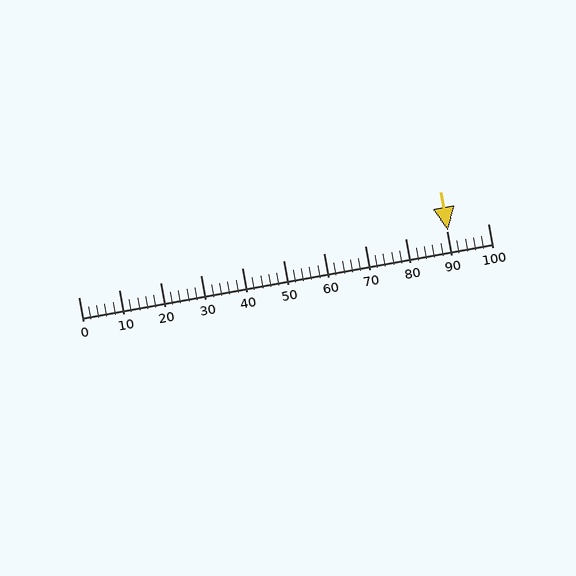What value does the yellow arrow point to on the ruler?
The yellow arrow points to approximately 90.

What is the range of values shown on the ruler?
The ruler shows values from 0 to 100.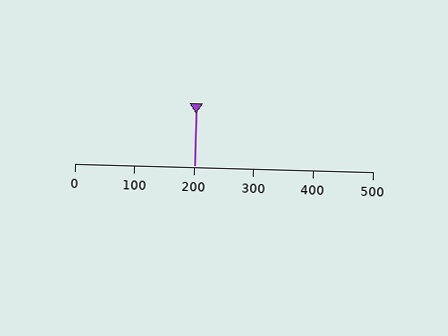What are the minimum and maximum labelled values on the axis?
The axis runs from 0 to 500.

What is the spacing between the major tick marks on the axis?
The major ticks are spaced 100 apart.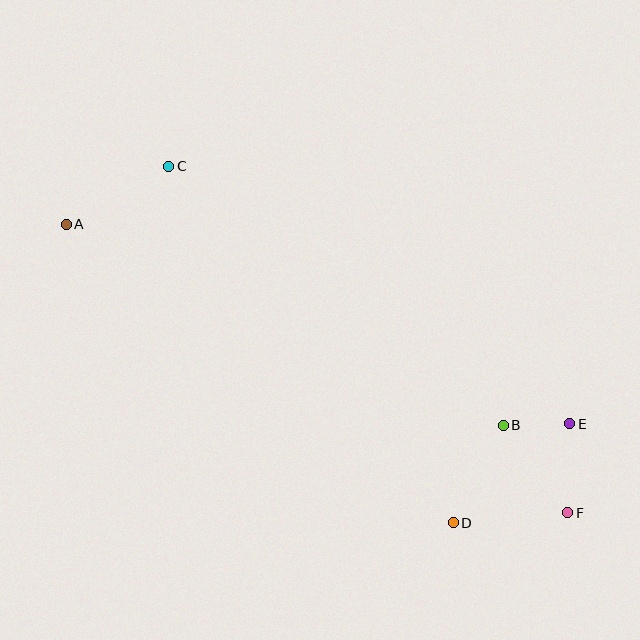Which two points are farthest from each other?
Points A and F are farthest from each other.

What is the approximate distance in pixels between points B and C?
The distance between B and C is approximately 423 pixels.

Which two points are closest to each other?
Points B and E are closest to each other.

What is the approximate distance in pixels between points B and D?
The distance between B and D is approximately 109 pixels.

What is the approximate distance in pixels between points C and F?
The distance between C and F is approximately 528 pixels.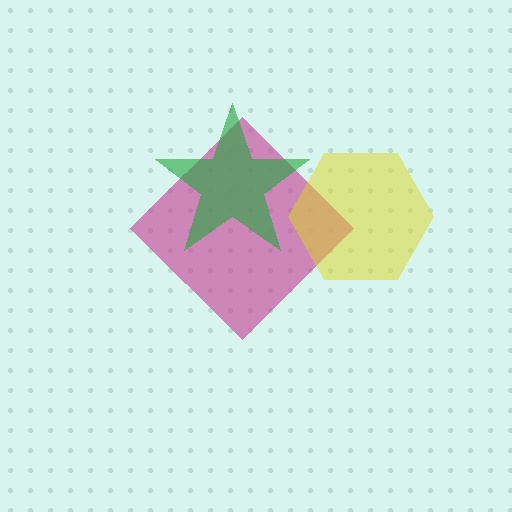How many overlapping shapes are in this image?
There are 3 overlapping shapes in the image.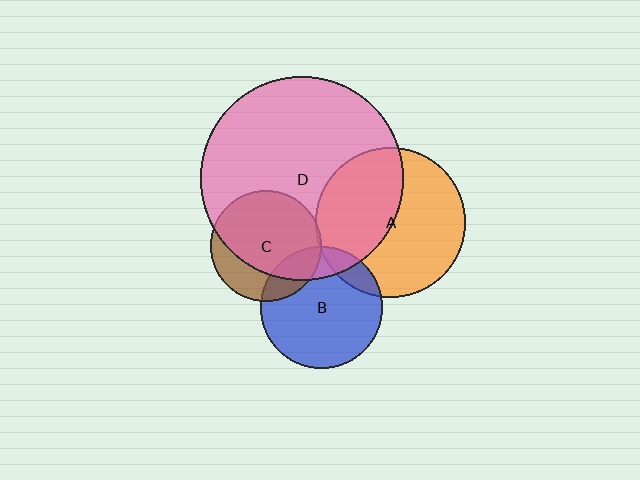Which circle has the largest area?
Circle D (pink).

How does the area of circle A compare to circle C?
Approximately 1.8 times.